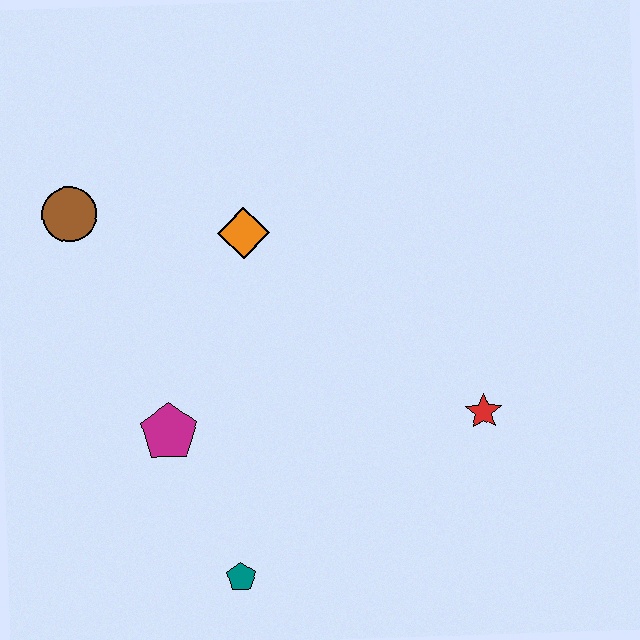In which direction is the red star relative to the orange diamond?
The red star is to the right of the orange diamond.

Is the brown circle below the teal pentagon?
No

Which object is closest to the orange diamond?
The brown circle is closest to the orange diamond.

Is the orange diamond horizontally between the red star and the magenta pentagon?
Yes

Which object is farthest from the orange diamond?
The teal pentagon is farthest from the orange diamond.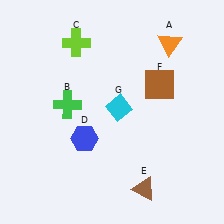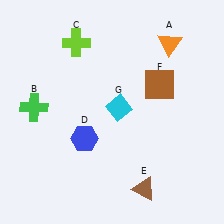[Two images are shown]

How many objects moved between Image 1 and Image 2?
1 object moved between the two images.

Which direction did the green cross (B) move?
The green cross (B) moved left.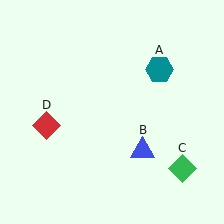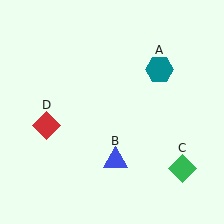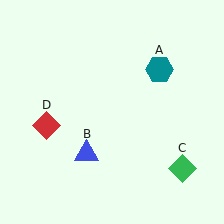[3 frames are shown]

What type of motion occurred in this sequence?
The blue triangle (object B) rotated clockwise around the center of the scene.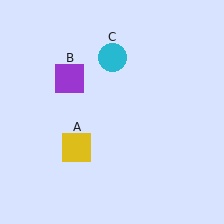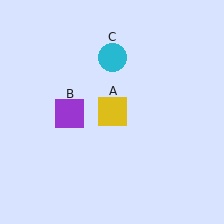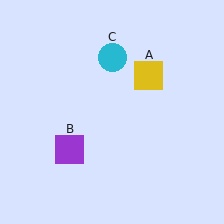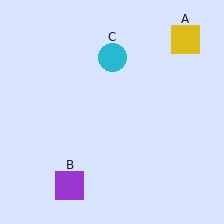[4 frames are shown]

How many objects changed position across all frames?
2 objects changed position: yellow square (object A), purple square (object B).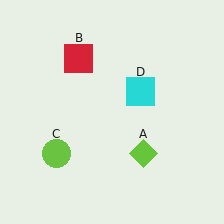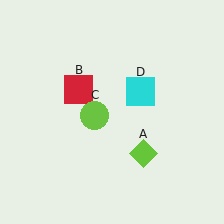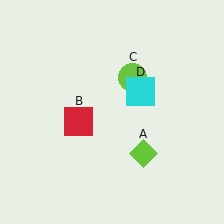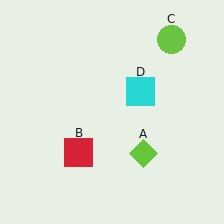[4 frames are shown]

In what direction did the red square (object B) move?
The red square (object B) moved down.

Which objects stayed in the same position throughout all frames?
Lime diamond (object A) and cyan square (object D) remained stationary.